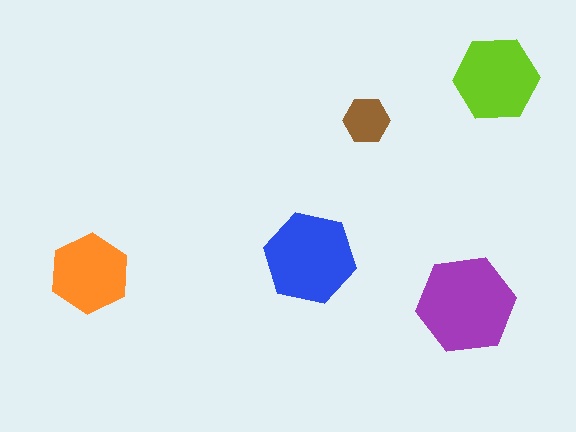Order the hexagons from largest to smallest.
the purple one, the blue one, the lime one, the orange one, the brown one.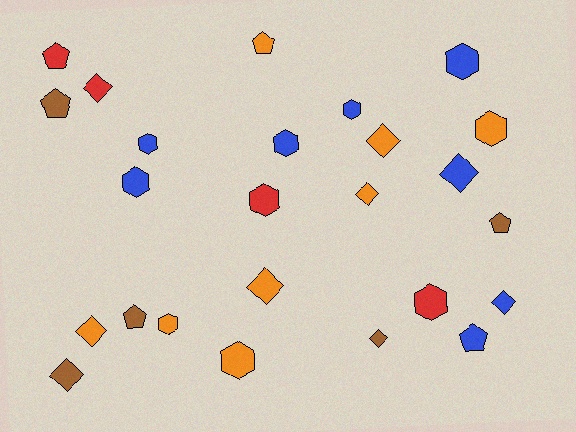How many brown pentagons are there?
There are 3 brown pentagons.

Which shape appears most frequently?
Hexagon, with 10 objects.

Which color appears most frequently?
Blue, with 8 objects.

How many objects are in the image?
There are 25 objects.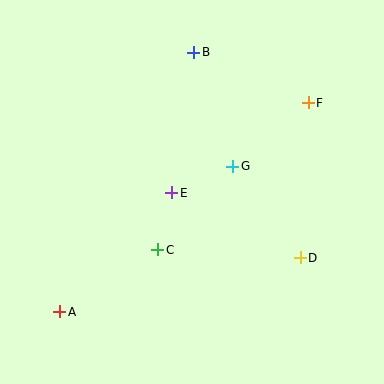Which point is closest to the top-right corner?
Point F is closest to the top-right corner.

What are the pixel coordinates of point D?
Point D is at (300, 258).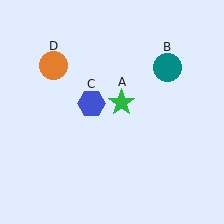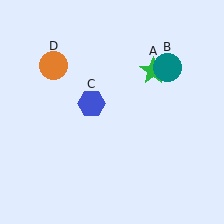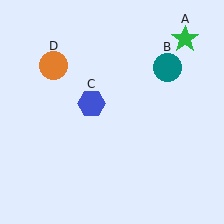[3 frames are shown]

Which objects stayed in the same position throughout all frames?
Teal circle (object B) and blue hexagon (object C) and orange circle (object D) remained stationary.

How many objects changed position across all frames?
1 object changed position: green star (object A).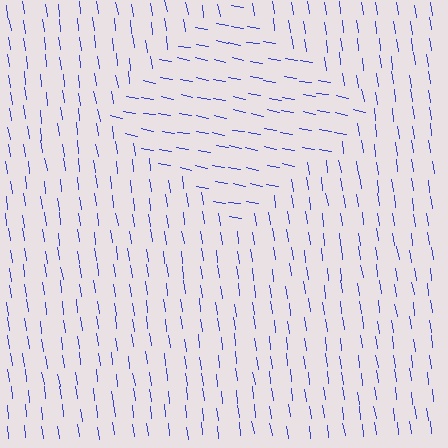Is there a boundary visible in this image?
Yes, there is a texture boundary formed by a change in line orientation.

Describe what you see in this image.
The image is filled with small blue line segments. A diamond region in the image has lines oriented differently from the surrounding lines, creating a visible texture boundary.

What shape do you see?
I see a diamond.